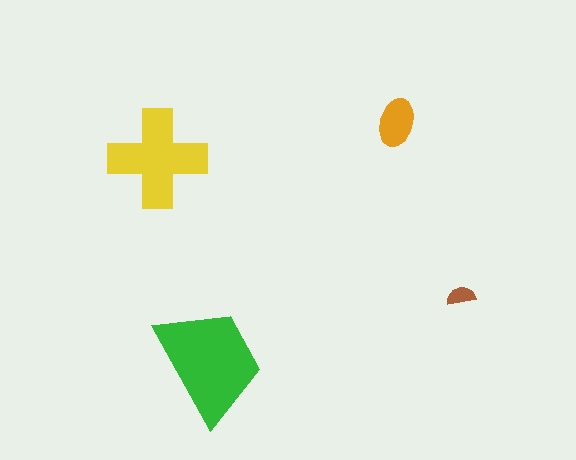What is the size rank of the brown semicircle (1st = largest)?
4th.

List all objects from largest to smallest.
The green trapezoid, the yellow cross, the orange ellipse, the brown semicircle.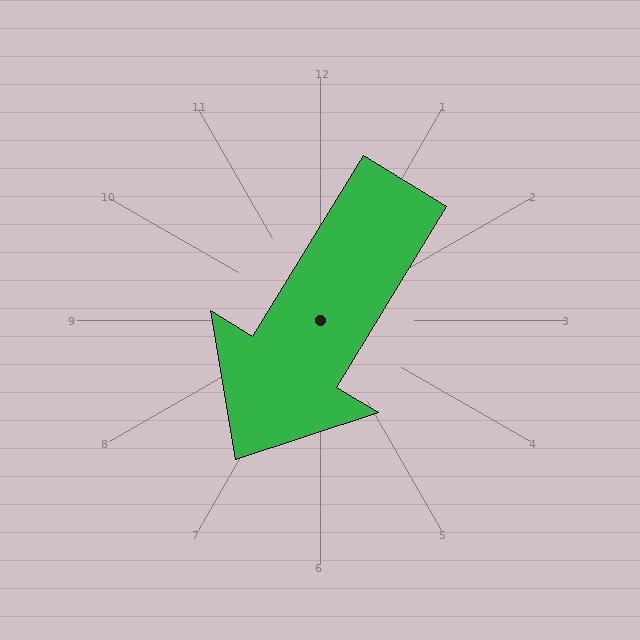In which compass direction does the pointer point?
Southwest.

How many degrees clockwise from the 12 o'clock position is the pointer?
Approximately 211 degrees.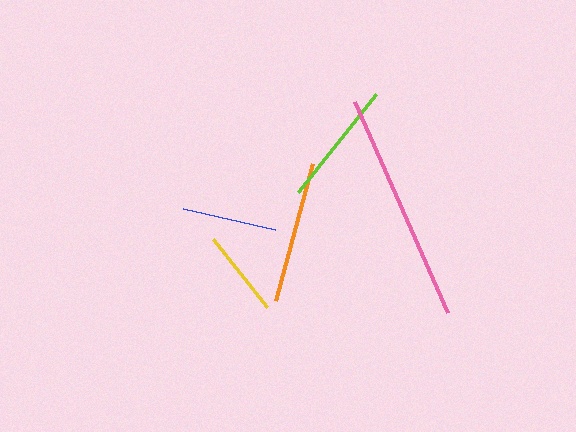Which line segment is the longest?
The pink line is the longest at approximately 230 pixels.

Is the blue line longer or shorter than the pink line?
The pink line is longer than the blue line.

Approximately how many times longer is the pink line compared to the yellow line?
The pink line is approximately 2.7 times the length of the yellow line.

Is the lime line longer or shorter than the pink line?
The pink line is longer than the lime line.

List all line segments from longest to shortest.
From longest to shortest: pink, orange, lime, blue, yellow.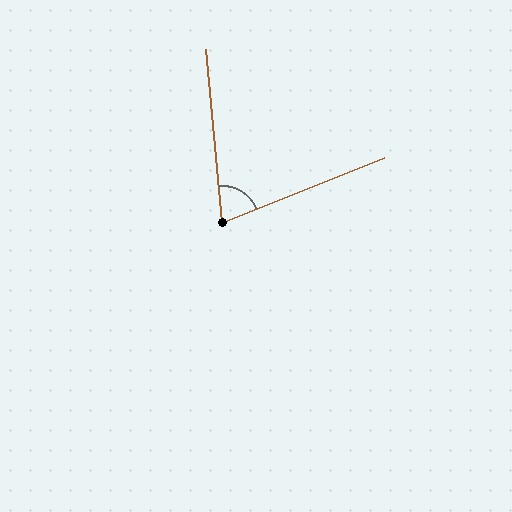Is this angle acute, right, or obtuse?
It is acute.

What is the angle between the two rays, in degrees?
Approximately 73 degrees.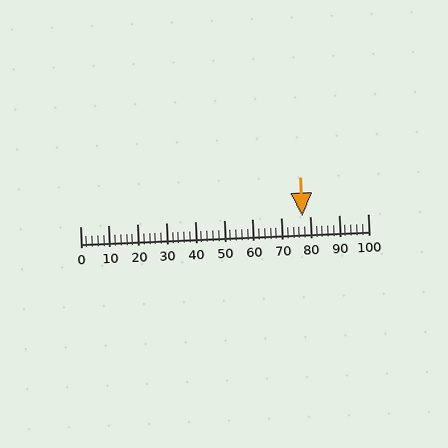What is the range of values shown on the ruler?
The ruler shows values from 0 to 100.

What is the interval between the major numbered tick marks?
The major tick marks are spaced 10 units apart.